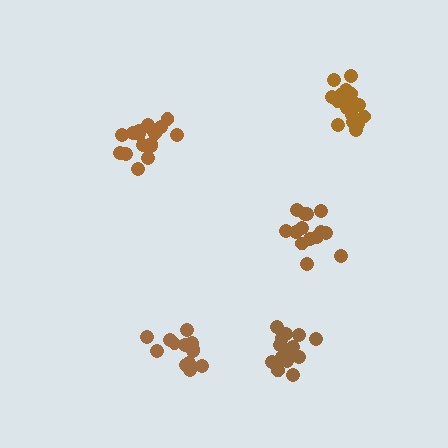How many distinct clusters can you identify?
There are 5 distinct clusters.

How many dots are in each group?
Group 1: 13 dots, Group 2: 14 dots, Group 3: 16 dots, Group 4: 18 dots, Group 5: 17 dots (78 total).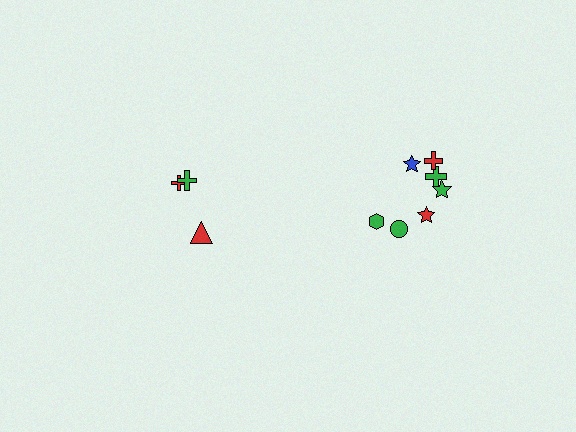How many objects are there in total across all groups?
There are 10 objects.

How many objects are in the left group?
There are 3 objects.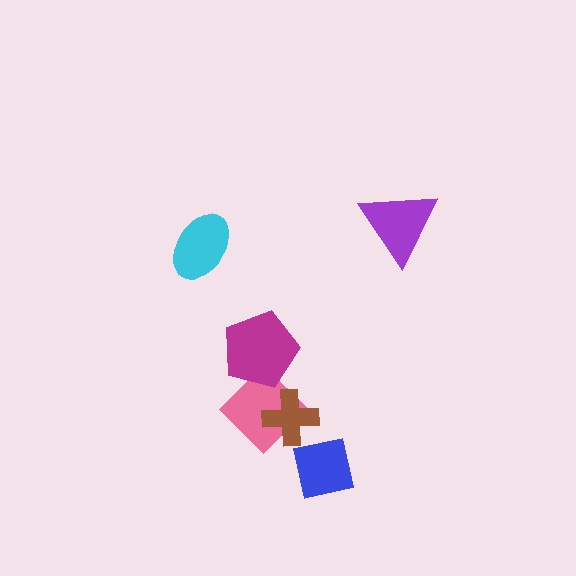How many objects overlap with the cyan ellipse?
0 objects overlap with the cyan ellipse.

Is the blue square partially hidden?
No, no other shape covers it.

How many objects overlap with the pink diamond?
2 objects overlap with the pink diamond.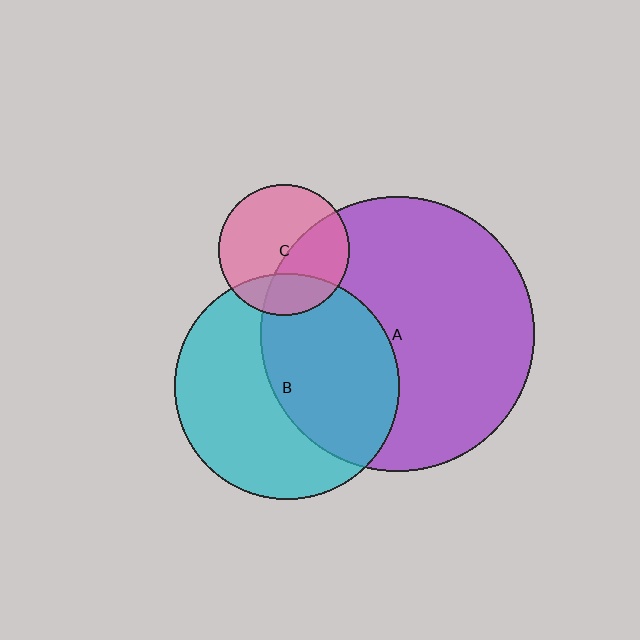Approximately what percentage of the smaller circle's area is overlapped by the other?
Approximately 40%.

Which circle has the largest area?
Circle A (purple).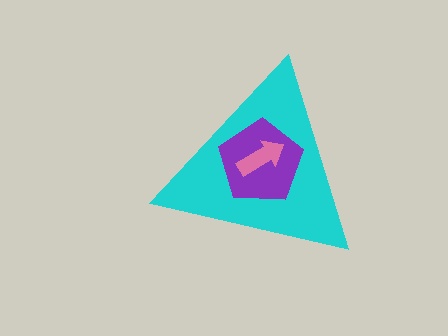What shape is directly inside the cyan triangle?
The purple pentagon.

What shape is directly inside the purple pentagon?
The pink arrow.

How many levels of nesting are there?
3.